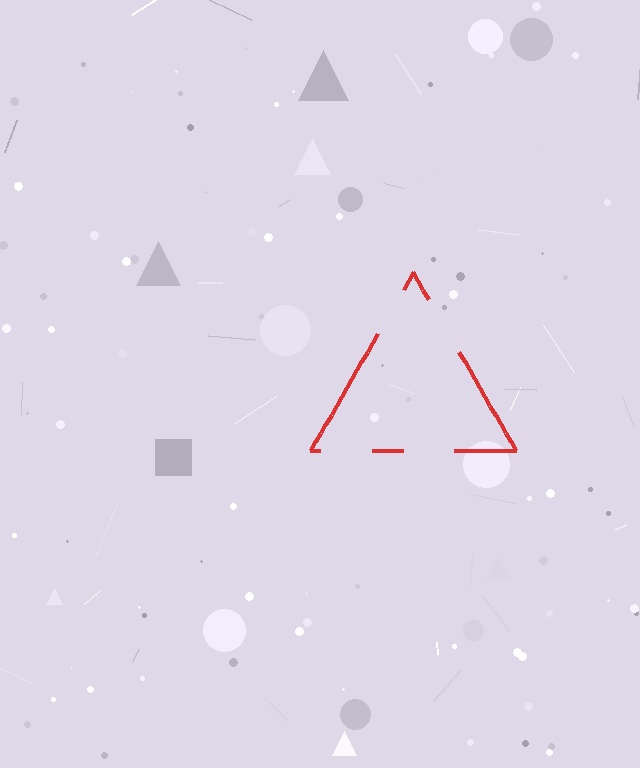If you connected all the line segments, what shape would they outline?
They would outline a triangle.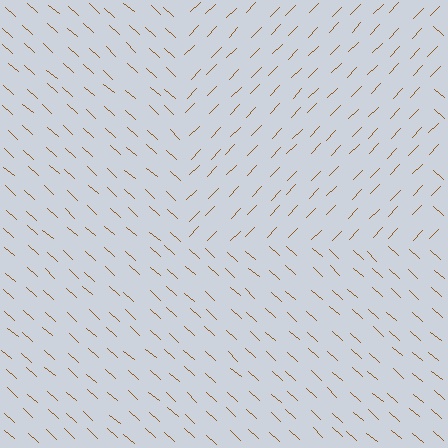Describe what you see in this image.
The image is filled with small brown line segments. A rectangle region in the image has lines oriented differently from the surrounding lines, creating a visible texture boundary.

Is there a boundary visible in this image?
Yes, there is a texture boundary formed by a change in line orientation.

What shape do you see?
I see a rectangle.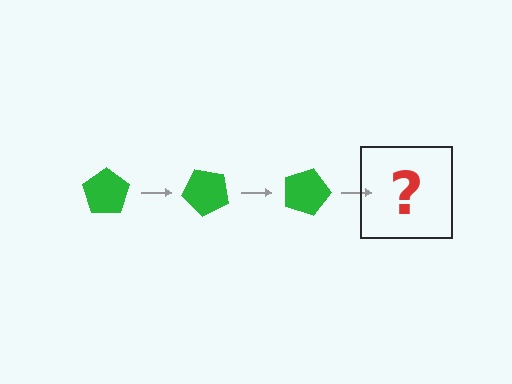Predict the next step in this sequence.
The next step is a green pentagon rotated 135 degrees.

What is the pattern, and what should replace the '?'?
The pattern is that the pentagon rotates 45 degrees each step. The '?' should be a green pentagon rotated 135 degrees.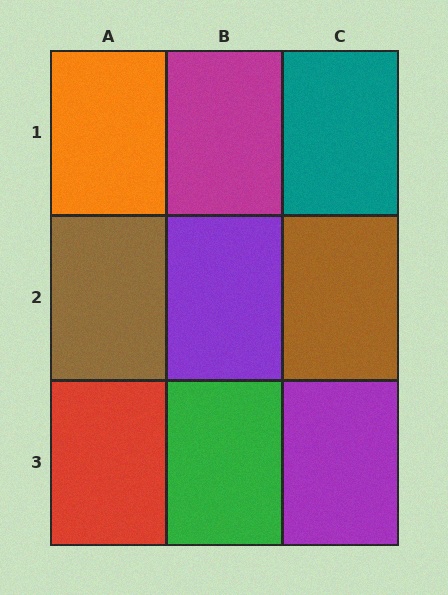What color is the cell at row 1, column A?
Orange.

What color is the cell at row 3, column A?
Red.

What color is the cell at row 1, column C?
Teal.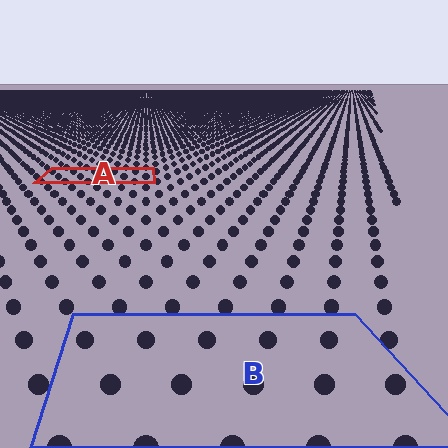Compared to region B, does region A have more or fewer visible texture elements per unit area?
Region A has more texture elements per unit area — they are packed more densely because it is farther away.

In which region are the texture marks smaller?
The texture marks are smaller in region A, because it is farther away.